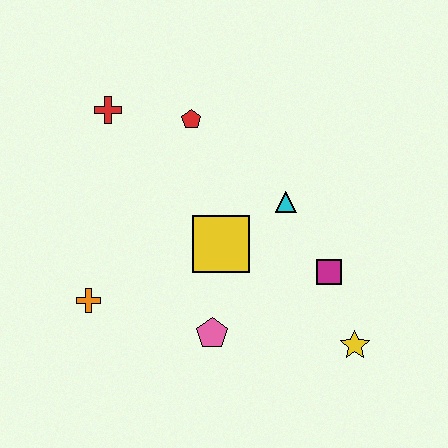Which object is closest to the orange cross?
The pink pentagon is closest to the orange cross.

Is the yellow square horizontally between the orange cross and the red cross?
No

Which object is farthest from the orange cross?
The yellow star is farthest from the orange cross.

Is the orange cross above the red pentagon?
No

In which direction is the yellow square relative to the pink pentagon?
The yellow square is above the pink pentagon.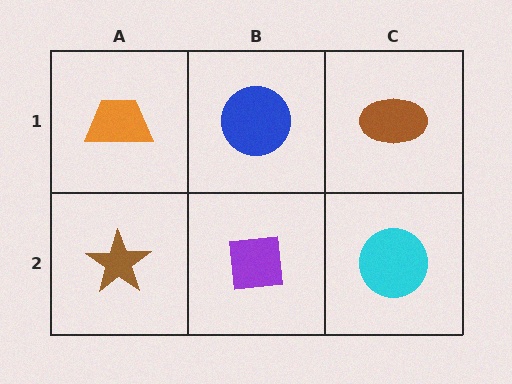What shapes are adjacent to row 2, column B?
A blue circle (row 1, column B), a brown star (row 2, column A), a cyan circle (row 2, column C).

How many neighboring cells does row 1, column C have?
2.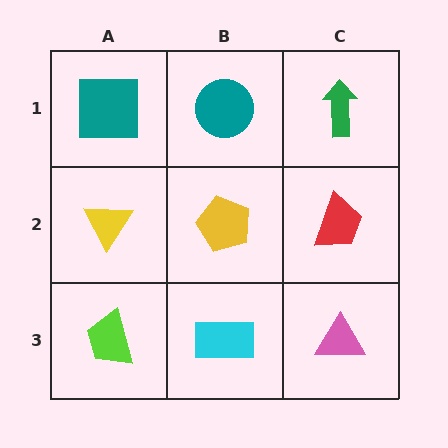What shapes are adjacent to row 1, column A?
A yellow triangle (row 2, column A), a teal circle (row 1, column B).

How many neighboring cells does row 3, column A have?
2.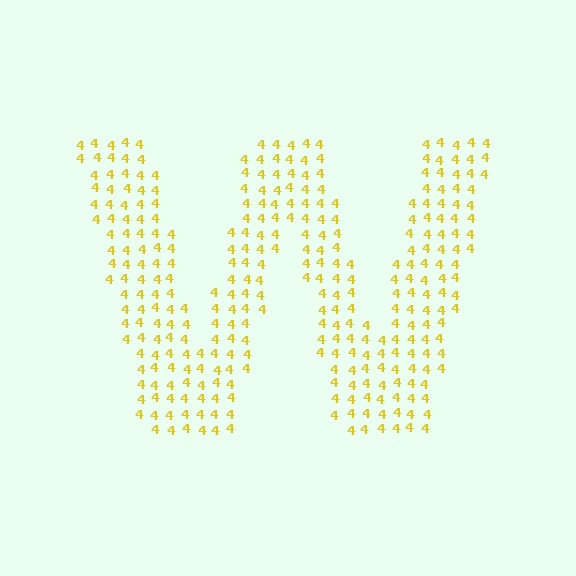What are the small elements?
The small elements are digit 4's.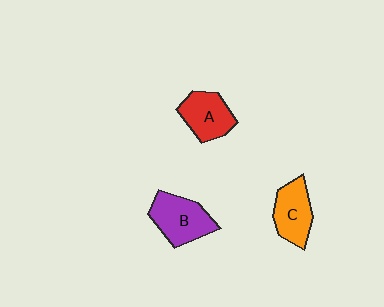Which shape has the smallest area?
Shape A (red).